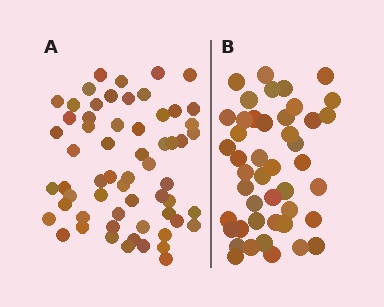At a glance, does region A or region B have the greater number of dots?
Region A (the left region) has more dots.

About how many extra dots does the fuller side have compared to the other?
Region A has approximately 15 more dots than region B.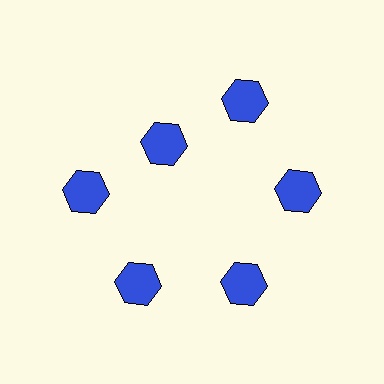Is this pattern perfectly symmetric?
No. The 6 blue hexagons are arranged in a ring, but one element near the 11 o'clock position is pulled inward toward the center, breaking the 6-fold rotational symmetry.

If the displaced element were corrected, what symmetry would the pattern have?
It would have 6-fold rotational symmetry — the pattern would map onto itself every 60 degrees.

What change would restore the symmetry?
The symmetry would be restored by moving it outward, back onto the ring so that all 6 hexagons sit at equal angles and equal distance from the center.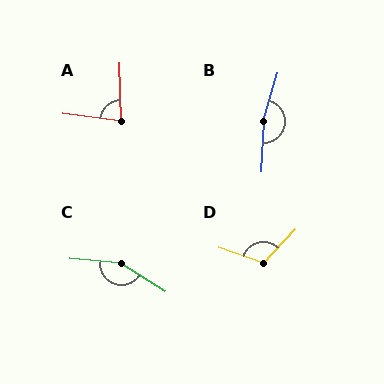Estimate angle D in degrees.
Approximately 114 degrees.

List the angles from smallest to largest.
A (82°), D (114°), C (152°), B (167°).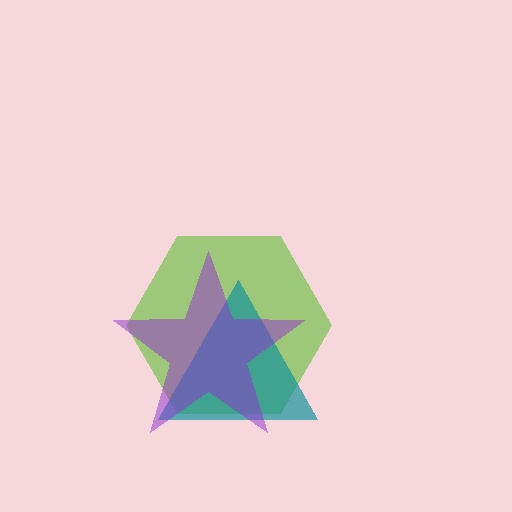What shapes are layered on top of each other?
The layered shapes are: a lime hexagon, a teal triangle, a purple star.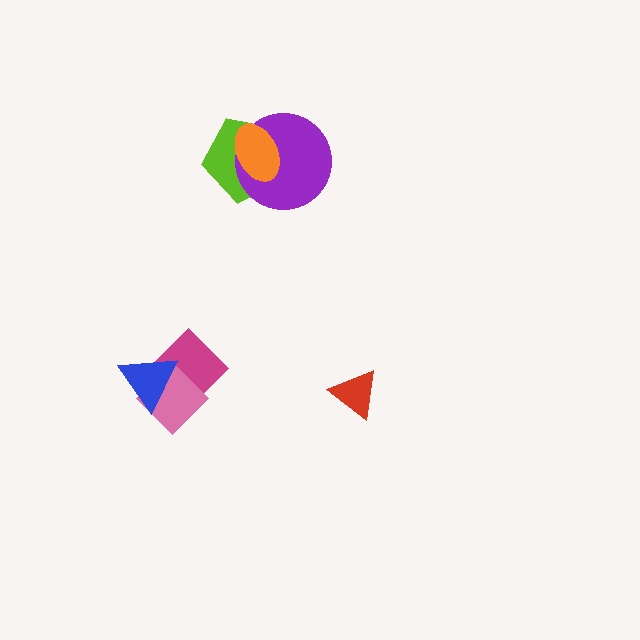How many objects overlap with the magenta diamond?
2 objects overlap with the magenta diamond.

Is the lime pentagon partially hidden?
Yes, it is partially covered by another shape.